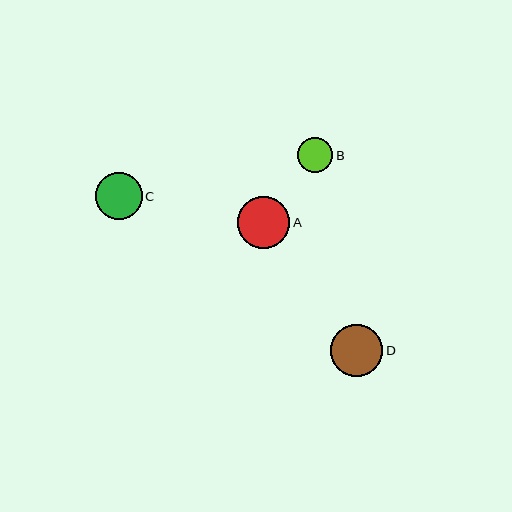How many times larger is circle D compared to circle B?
Circle D is approximately 1.5 times the size of circle B.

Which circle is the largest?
Circle A is the largest with a size of approximately 52 pixels.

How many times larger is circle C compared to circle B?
Circle C is approximately 1.4 times the size of circle B.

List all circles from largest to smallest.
From largest to smallest: A, D, C, B.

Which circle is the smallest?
Circle B is the smallest with a size of approximately 35 pixels.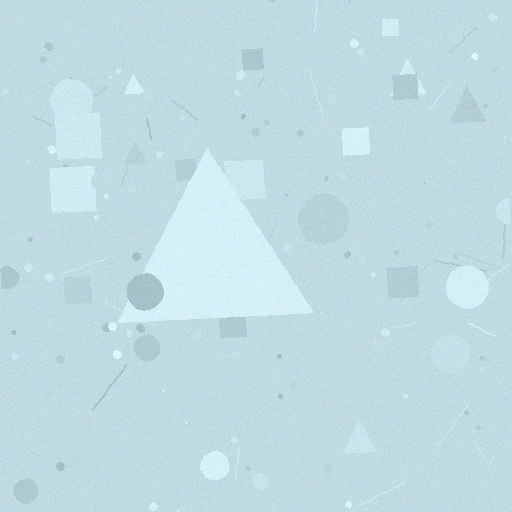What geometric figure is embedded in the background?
A triangle is embedded in the background.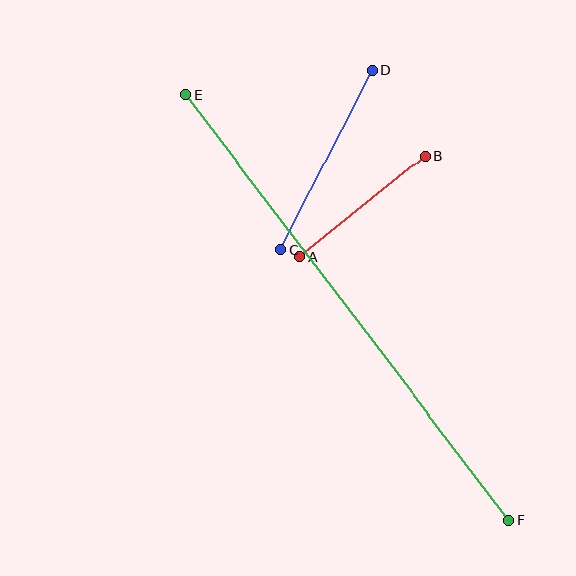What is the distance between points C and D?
The distance is approximately 201 pixels.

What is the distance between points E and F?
The distance is approximately 535 pixels.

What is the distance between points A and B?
The distance is approximately 161 pixels.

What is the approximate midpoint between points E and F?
The midpoint is at approximately (347, 307) pixels.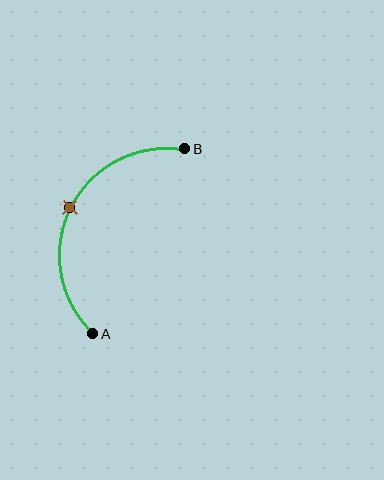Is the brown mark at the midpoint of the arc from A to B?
Yes. The brown mark lies on the arc at equal arc-length from both A and B — it is the arc midpoint.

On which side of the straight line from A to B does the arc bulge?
The arc bulges to the left of the straight line connecting A and B.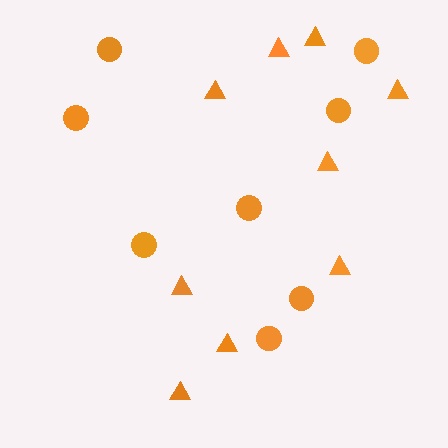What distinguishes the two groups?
There are 2 groups: one group of triangles (9) and one group of circles (8).